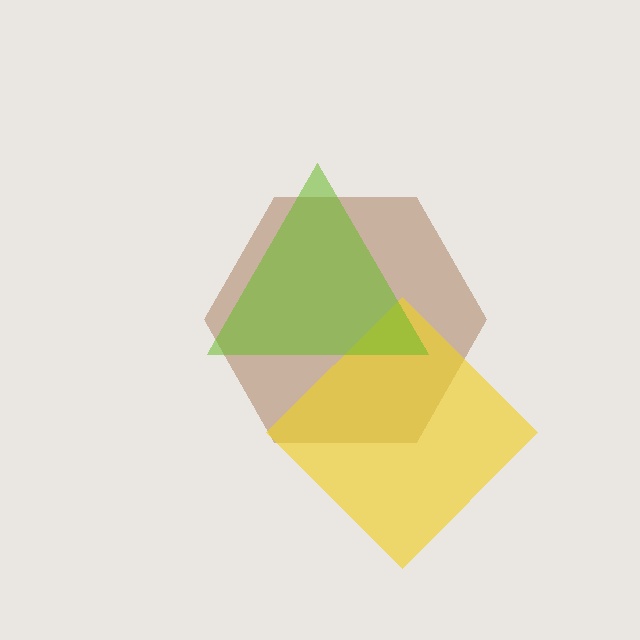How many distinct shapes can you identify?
There are 3 distinct shapes: a brown hexagon, a yellow diamond, a lime triangle.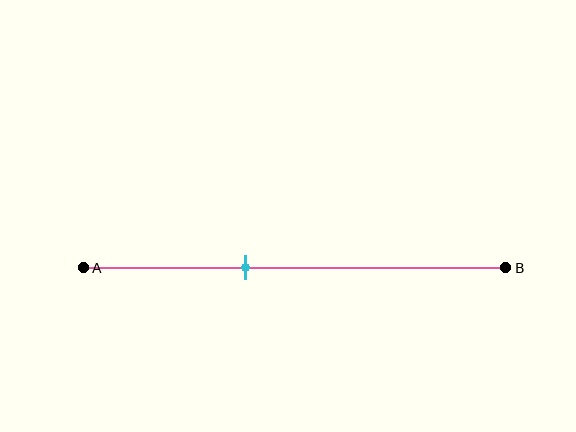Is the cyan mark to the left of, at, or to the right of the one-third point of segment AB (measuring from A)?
The cyan mark is to the right of the one-third point of segment AB.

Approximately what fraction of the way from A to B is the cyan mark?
The cyan mark is approximately 40% of the way from A to B.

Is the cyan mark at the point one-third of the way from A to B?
No, the mark is at about 40% from A, not at the 33% one-third point.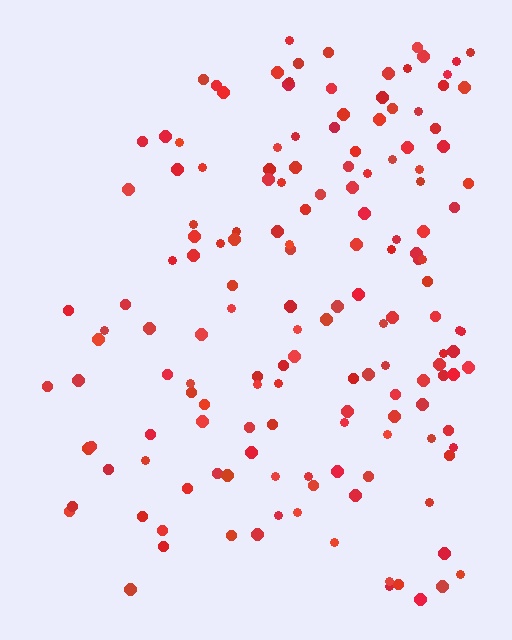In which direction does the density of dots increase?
From left to right, with the right side densest.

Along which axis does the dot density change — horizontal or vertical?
Horizontal.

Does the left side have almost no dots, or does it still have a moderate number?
Still a moderate number, just noticeably fewer than the right.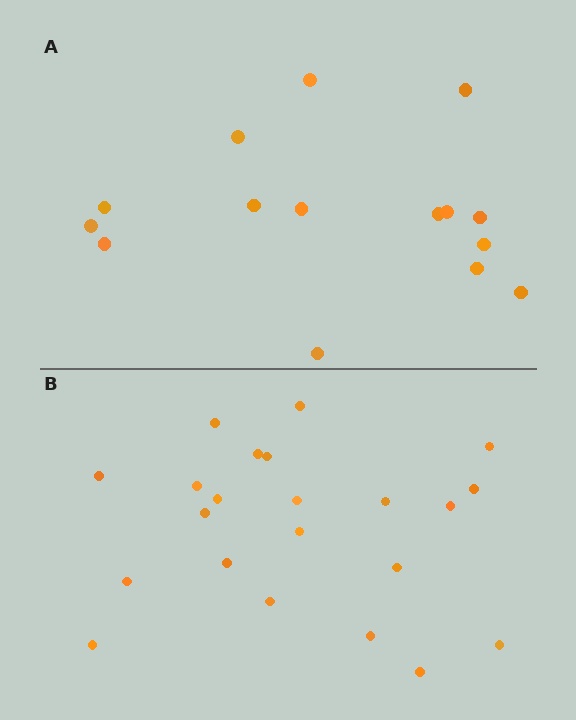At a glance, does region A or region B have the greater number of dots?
Region B (the bottom region) has more dots.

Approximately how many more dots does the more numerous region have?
Region B has roughly 8 or so more dots than region A.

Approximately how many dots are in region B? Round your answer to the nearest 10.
About 20 dots. (The exact count is 22, which rounds to 20.)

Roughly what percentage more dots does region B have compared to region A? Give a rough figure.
About 45% more.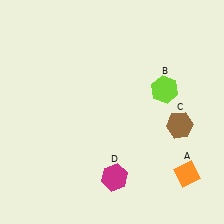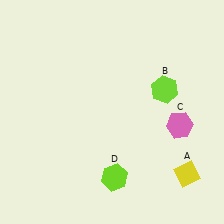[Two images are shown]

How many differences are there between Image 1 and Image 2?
There are 3 differences between the two images.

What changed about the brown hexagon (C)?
In Image 1, C is brown. In Image 2, it changed to pink.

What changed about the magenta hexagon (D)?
In Image 1, D is magenta. In Image 2, it changed to lime.